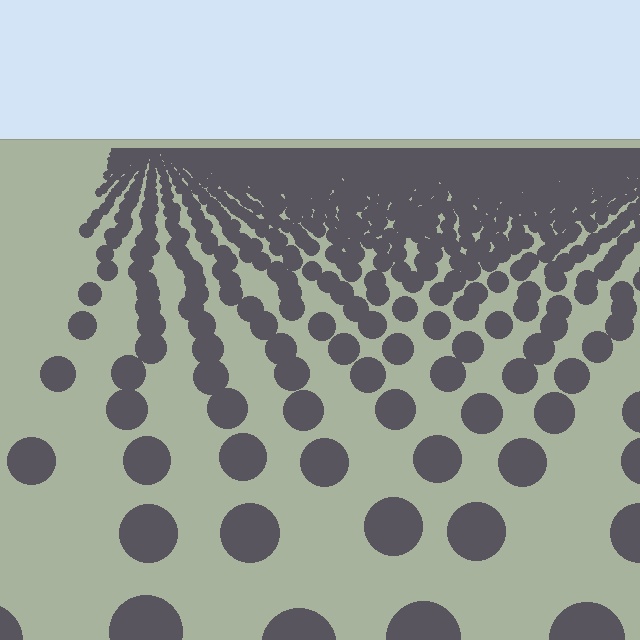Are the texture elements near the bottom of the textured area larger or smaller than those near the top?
Larger. Near the bottom, elements are closer to the viewer and appear at a bigger on-screen size.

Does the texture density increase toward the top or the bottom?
Density increases toward the top.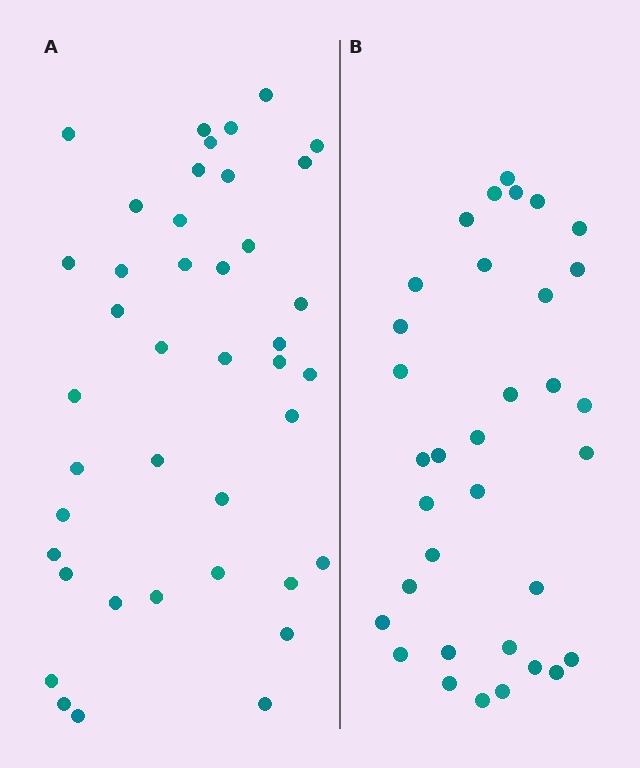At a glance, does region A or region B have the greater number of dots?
Region A (the left region) has more dots.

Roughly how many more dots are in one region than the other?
Region A has roughly 8 or so more dots than region B.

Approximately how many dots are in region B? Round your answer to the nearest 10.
About 30 dots. (The exact count is 34, which rounds to 30.)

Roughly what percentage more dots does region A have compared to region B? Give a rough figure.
About 20% more.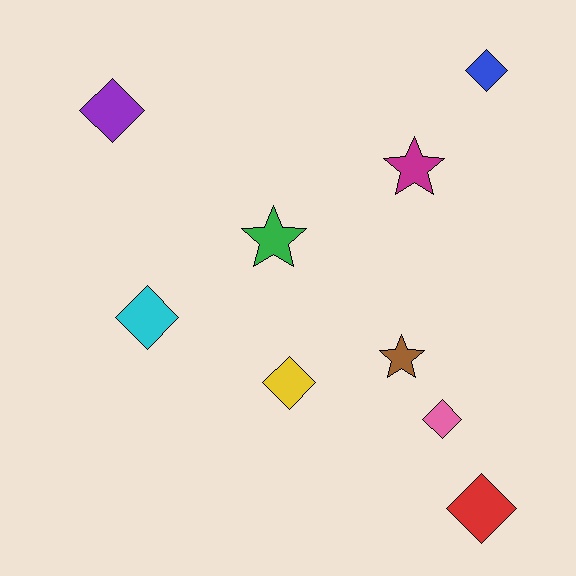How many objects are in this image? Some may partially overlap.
There are 9 objects.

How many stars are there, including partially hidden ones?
There are 3 stars.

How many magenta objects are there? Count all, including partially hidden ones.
There is 1 magenta object.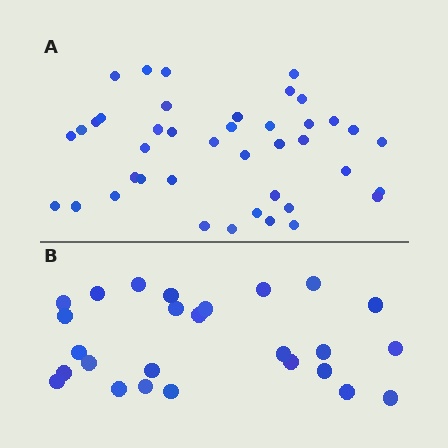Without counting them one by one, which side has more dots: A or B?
Region A (the top region) has more dots.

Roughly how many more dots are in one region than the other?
Region A has approximately 15 more dots than region B.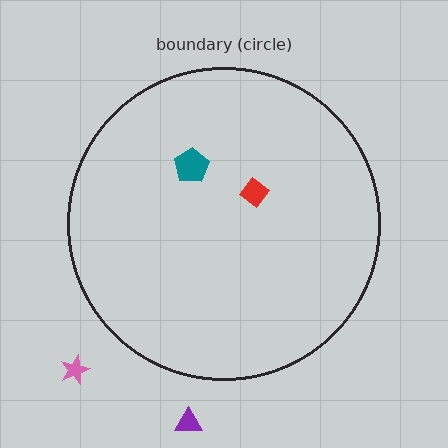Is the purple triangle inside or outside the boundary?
Outside.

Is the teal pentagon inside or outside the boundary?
Inside.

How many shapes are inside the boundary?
2 inside, 2 outside.